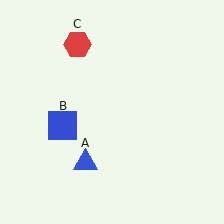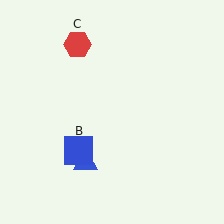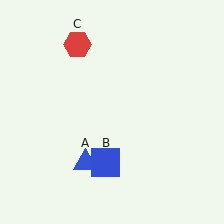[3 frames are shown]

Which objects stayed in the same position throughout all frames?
Blue triangle (object A) and red hexagon (object C) remained stationary.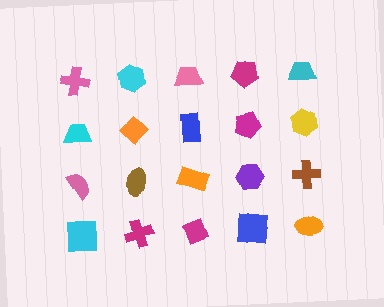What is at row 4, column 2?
A magenta cross.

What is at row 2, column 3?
A blue rectangle.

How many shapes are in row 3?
5 shapes.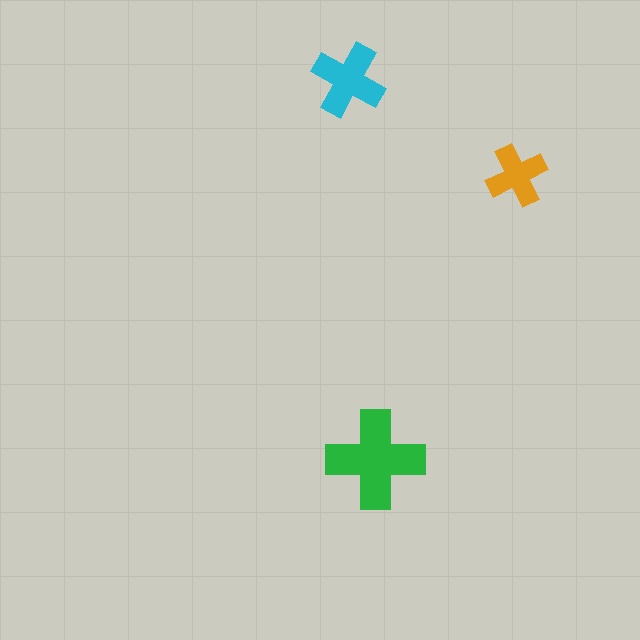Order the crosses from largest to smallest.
the green one, the cyan one, the orange one.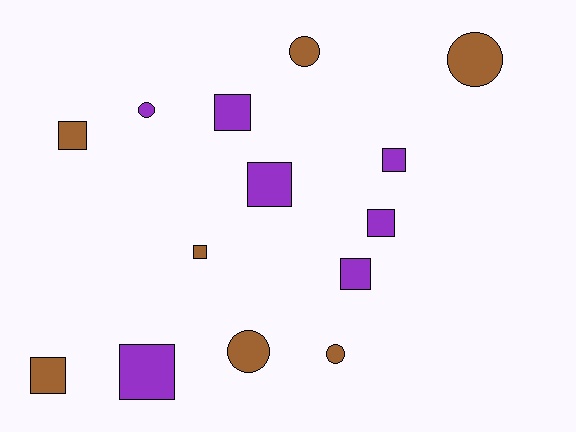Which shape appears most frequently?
Square, with 9 objects.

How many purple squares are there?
There are 6 purple squares.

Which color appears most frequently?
Brown, with 7 objects.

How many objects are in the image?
There are 14 objects.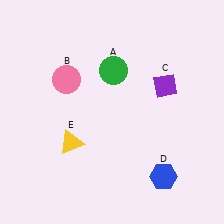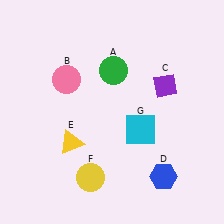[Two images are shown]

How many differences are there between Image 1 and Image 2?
There are 2 differences between the two images.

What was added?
A yellow circle (F), a cyan square (G) were added in Image 2.